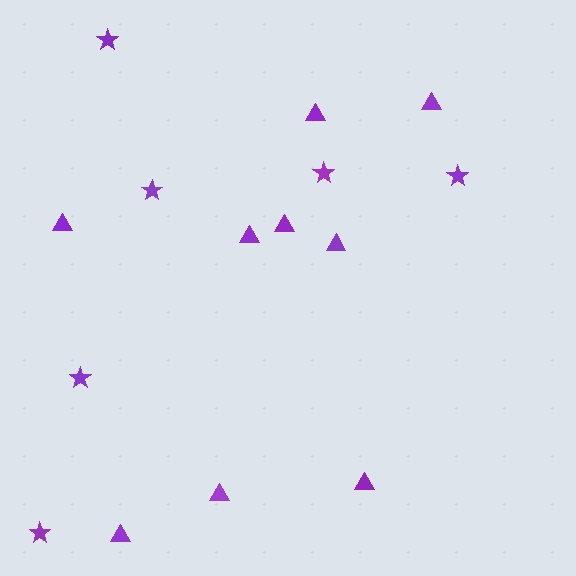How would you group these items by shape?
There are 2 groups: one group of stars (6) and one group of triangles (9).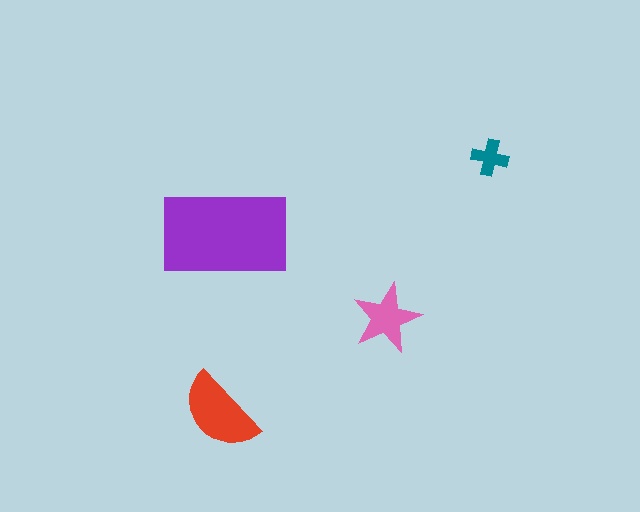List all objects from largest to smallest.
The purple rectangle, the red semicircle, the pink star, the teal cross.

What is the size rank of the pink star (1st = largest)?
3rd.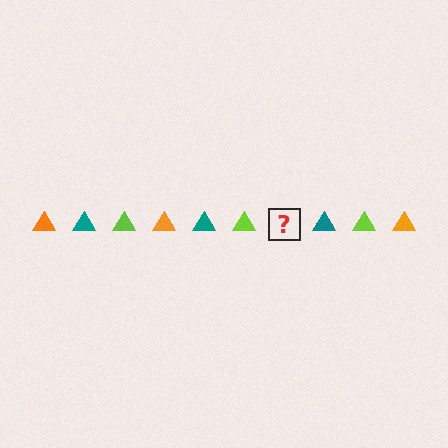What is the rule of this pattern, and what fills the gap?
The rule is that the pattern cycles through orange, teal, lime triangles. The gap should be filled with an orange triangle.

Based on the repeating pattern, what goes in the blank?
The blank should be an orange triangle.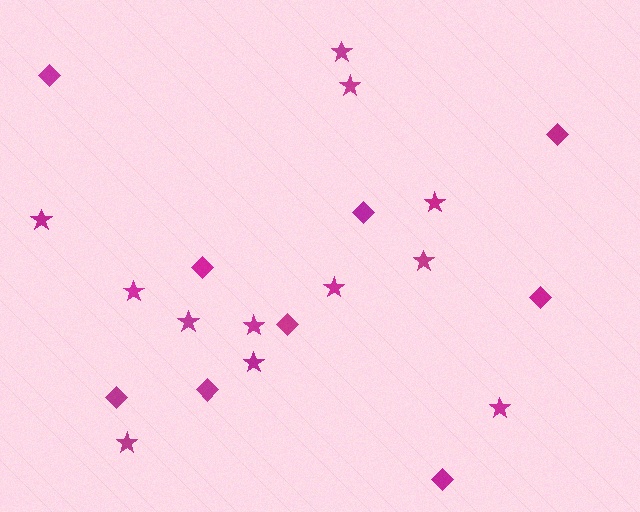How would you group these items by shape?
There are 2 groups: one group of diamonds (9) and one group of stars (12).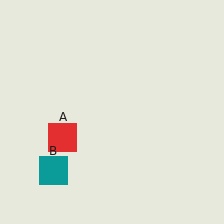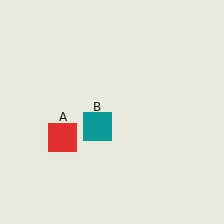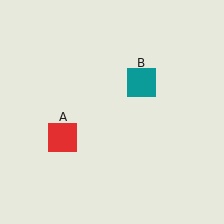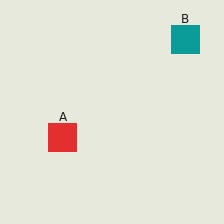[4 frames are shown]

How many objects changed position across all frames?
1 object changed position: teal square (object B).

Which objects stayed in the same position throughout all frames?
Red square (object A) remained stationary.